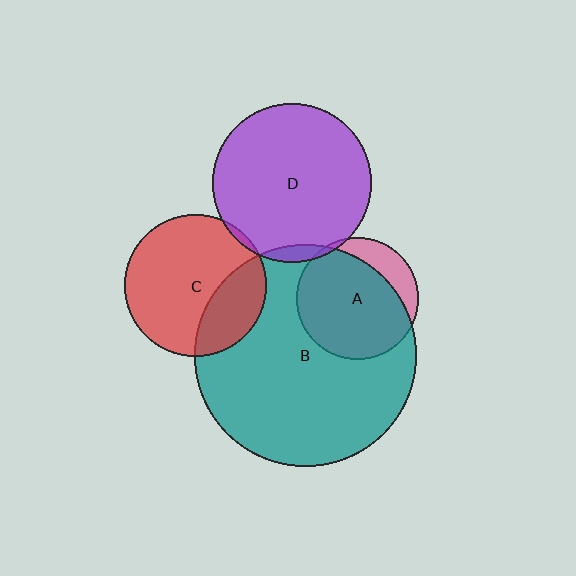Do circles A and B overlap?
Yes.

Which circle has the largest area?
Circle B (teal).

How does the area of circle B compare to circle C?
Approximately 2.4 times.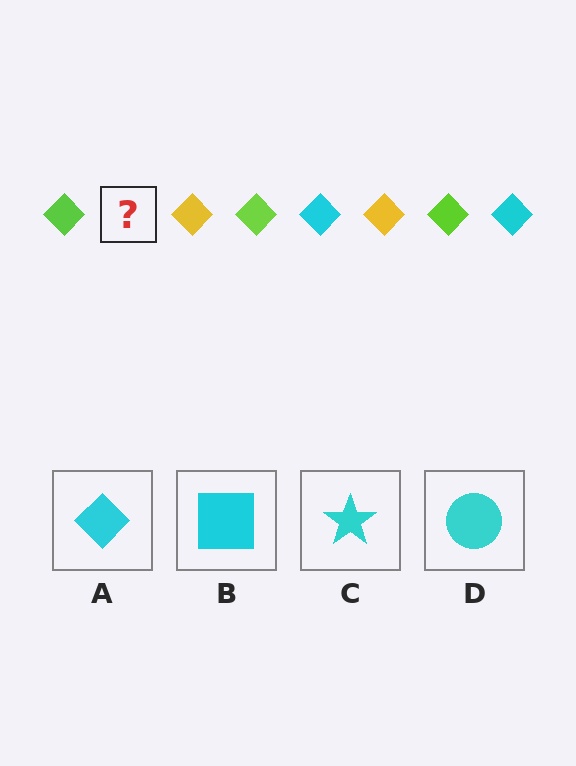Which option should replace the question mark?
Option A.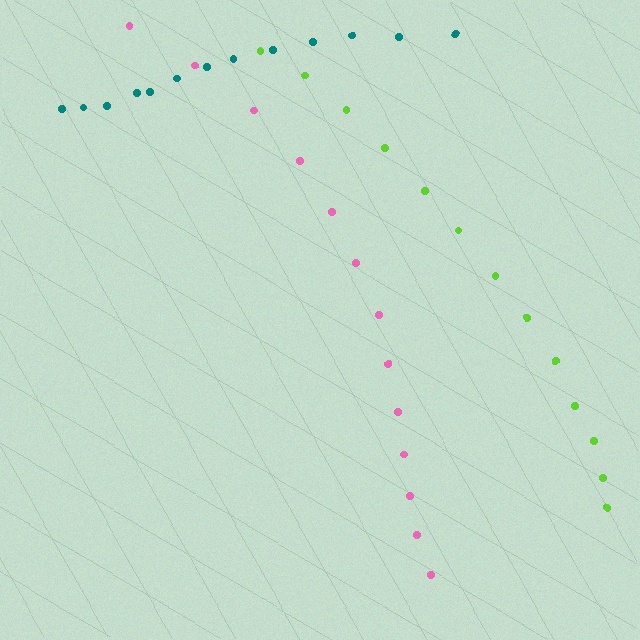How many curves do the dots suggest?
There are 3 distinct paths.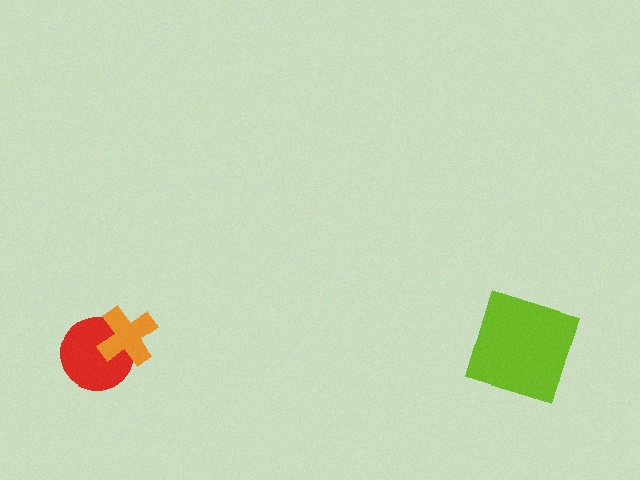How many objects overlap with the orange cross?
1 object overlaps with the orange cross.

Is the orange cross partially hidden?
No, no other shape covers it.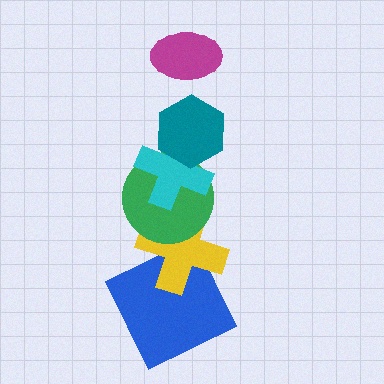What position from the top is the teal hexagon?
The teal hexagon is 2nd from the top.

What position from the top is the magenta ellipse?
The magenta ellipse is 1st from the top.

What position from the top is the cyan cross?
The cyan cross is 3rd from the top.